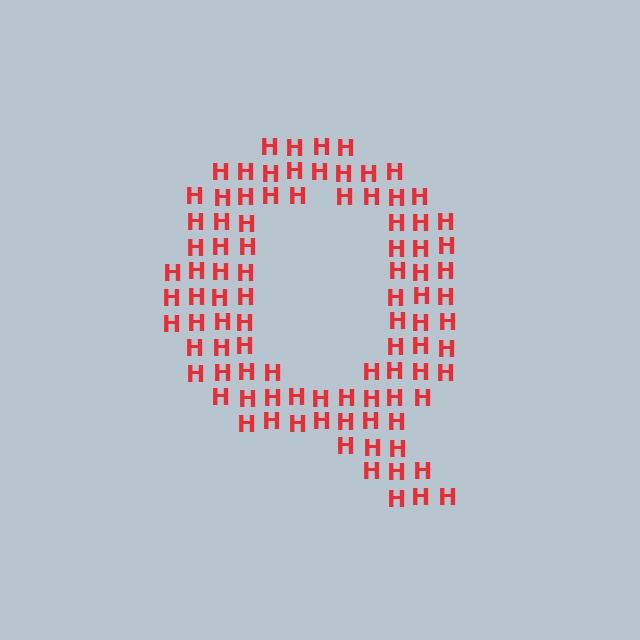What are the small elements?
The small elements are letter H's.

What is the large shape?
The large shape is the letter Q.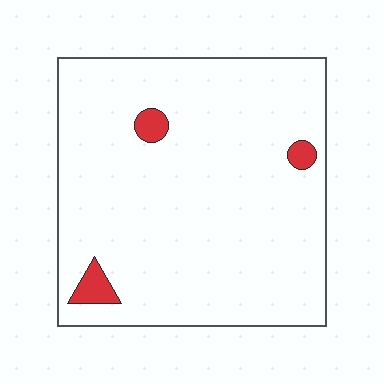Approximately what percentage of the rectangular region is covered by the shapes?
Approximately 5%.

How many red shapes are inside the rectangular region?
3.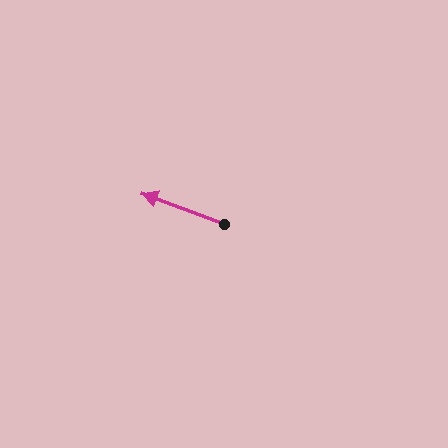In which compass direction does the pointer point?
West.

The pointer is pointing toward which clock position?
Roughly 10 o'clock.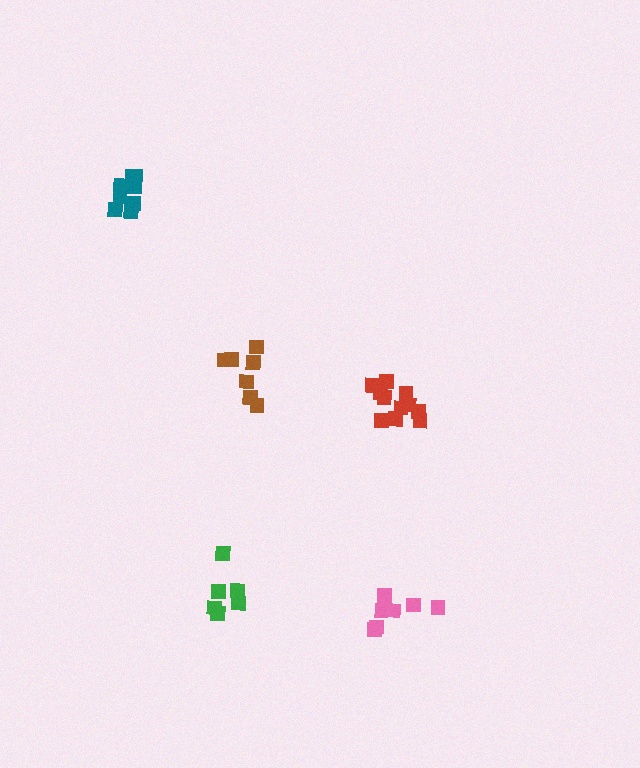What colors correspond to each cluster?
The clusters are colored: green, red, brown, teal, pink.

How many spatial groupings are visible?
There are 5 spatial groupings.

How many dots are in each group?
Group 1: 6 dots, Group 2: 11 dots, Group 3: 7 dots, Group 4: 8 dots, Group 5: 7 dots (39 total).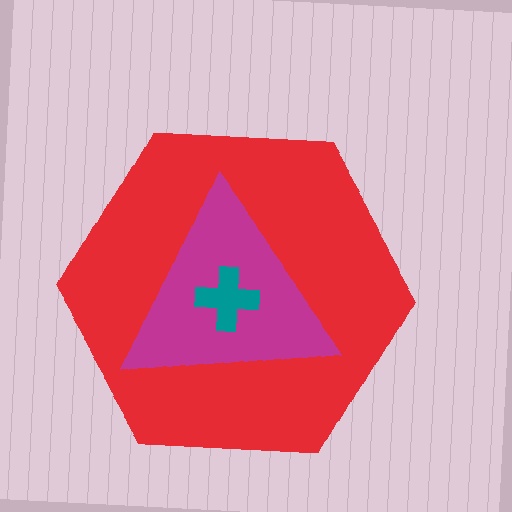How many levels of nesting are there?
3.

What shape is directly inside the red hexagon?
The magenta triangle.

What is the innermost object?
The teal cross.